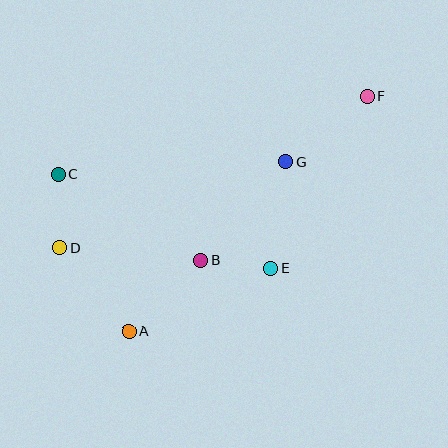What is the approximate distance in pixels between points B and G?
The distance between B and G is approximately 130 pixels.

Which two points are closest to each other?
Points B and E are closest to each other.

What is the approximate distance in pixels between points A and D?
The distance between A and D is approximately 109 pixels.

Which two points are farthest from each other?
Points D and F are farthest from each other.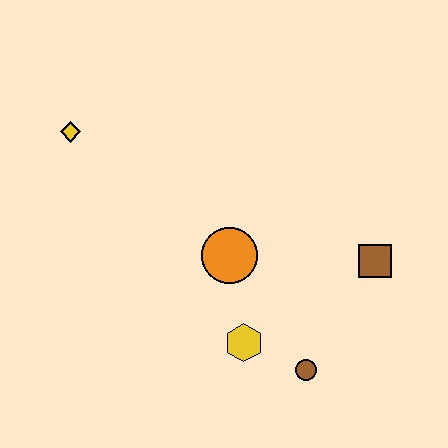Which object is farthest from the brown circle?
The yellow diamond is farthest from the brown circle.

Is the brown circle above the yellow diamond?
No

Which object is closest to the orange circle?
The yellow hexagon is closest to the orange circle.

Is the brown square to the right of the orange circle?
Yes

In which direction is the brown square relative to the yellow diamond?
The brown square is to the right of the yellow diamond.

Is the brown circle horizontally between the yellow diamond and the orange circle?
No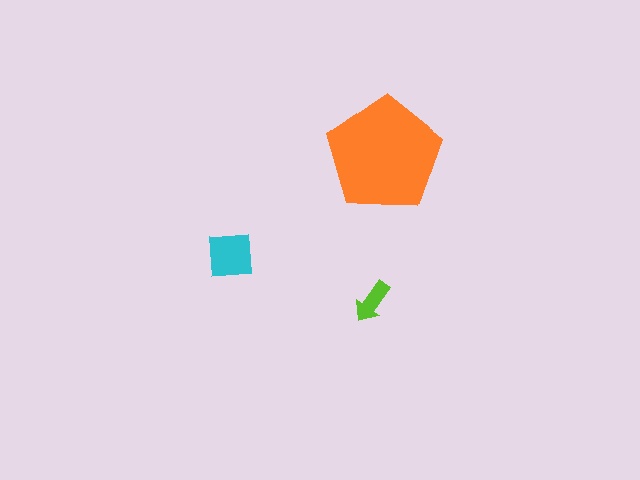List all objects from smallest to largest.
The lime arrow, the cyan square, the orange pentagon.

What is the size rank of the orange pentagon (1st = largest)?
1st.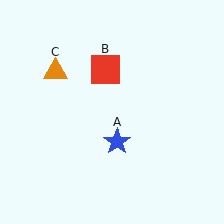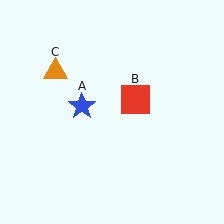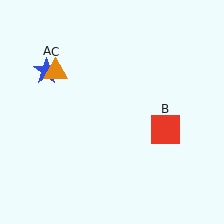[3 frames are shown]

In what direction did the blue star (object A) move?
The blue star (object A) moved up and to the left.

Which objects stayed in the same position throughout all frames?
Orange triangle (object C) remained stationary.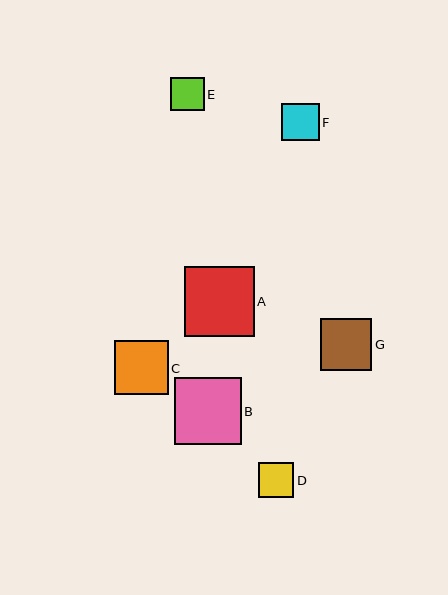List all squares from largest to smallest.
From largest to smallest: A, B, C, G, F, D, E.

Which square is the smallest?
Square E is the smallest with a size of approximately 34 pixels.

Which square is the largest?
Square A is the largest with a size of approximately 70 pixels.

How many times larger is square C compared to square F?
Square C is approximately 1.4 times the size of square F.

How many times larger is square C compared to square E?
Square C is approximately 1.6 times the size of square E.